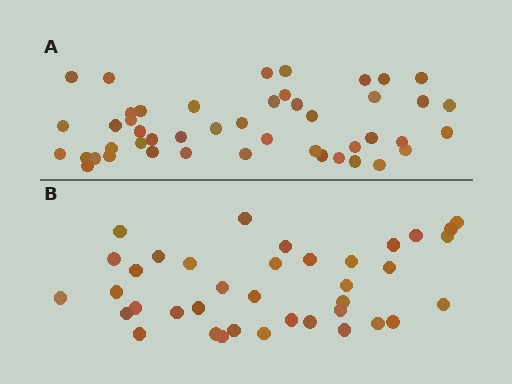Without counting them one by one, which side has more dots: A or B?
Region A (the top region) has more dots.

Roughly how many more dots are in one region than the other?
Region A has roughly 8 or so more dots than region B.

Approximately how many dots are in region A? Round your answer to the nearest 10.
About 50 dots. (The exact count is 46, which rounds to 50.)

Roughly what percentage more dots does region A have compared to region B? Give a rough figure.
About 20% more.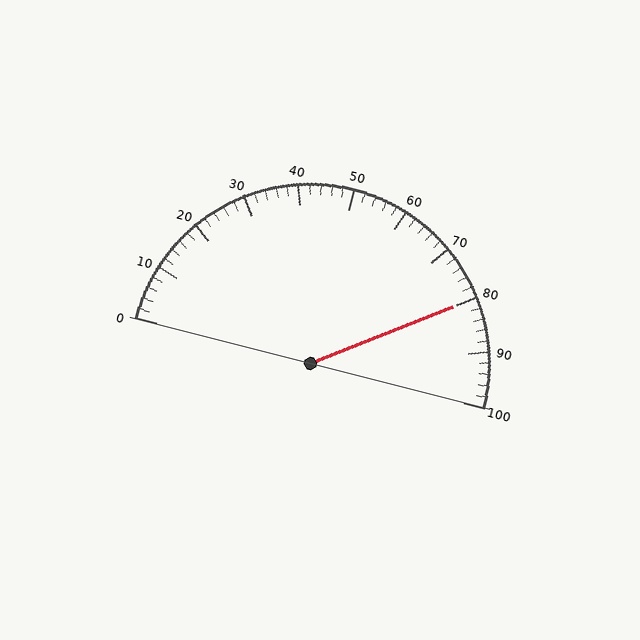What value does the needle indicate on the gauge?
The needle indicates approximately 80.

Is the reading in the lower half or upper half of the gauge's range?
The reading is in the upper half of the range (0 to 100).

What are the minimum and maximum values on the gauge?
The gauge ranges from 0 to 100.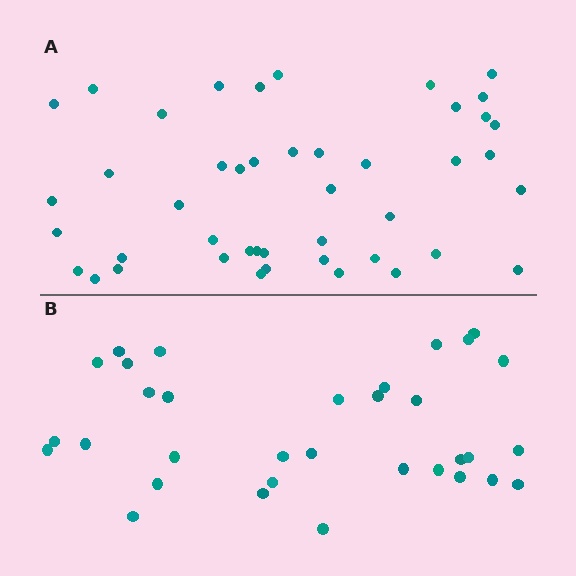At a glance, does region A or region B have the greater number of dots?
Region A (the top region) has more dots.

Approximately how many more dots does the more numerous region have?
Region A has roughly 12 or so more dots than region B.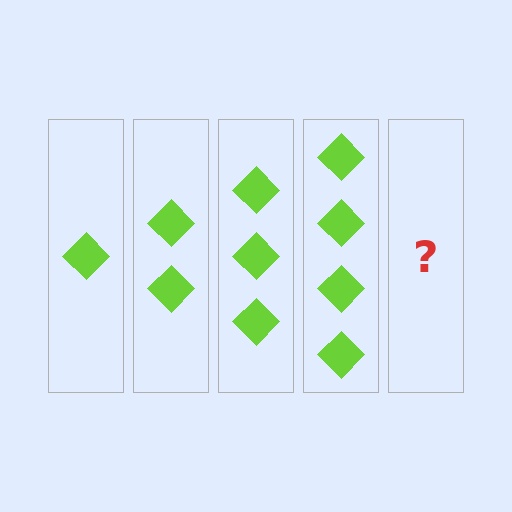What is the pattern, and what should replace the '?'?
The pattern is that each step adds one more diamond. The '?' should be 5 diamonds.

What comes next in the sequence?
The next element should be 5 diamonds.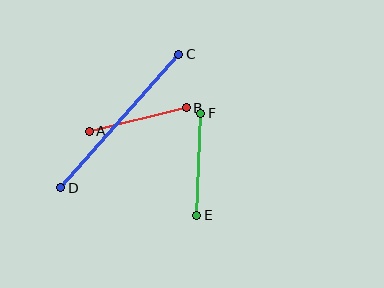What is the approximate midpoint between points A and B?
The midpoint is at approximately (138, 119) pixels.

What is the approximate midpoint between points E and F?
The midpoint is at approximately (199, 164) pixels.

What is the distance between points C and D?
The distance is approximately 178 pixels.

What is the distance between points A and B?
The distance is approximately 100 pixels.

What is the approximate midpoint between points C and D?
The midpoint is at approximately (120, 121) pixels.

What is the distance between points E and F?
The distance is approximately 102 pixels.